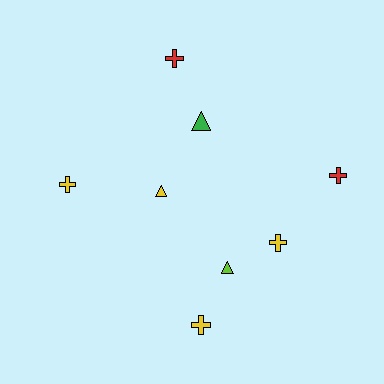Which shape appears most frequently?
Cross, with 5 objects.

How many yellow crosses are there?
There are 3 yellow crosses.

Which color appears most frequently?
Yellow, with 4 objects.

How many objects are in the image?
There are 8 objects.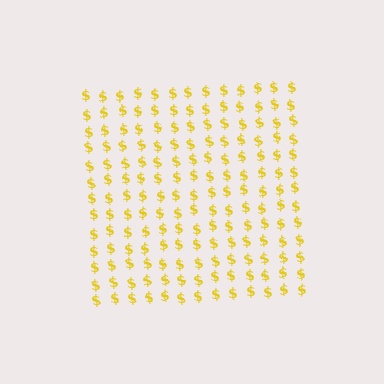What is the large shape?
The large shape is a square.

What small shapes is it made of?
It is made of small dollar signs.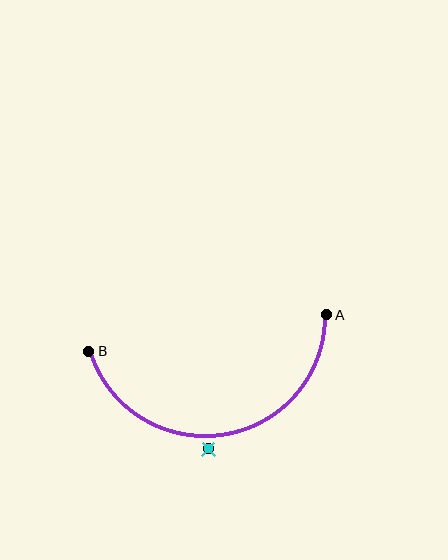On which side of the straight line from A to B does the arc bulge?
The arc bulges below the straight line connecting A and B.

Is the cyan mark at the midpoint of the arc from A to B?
No — the cyan mark does not lie on the arc at all. It sits slightly outside the curve.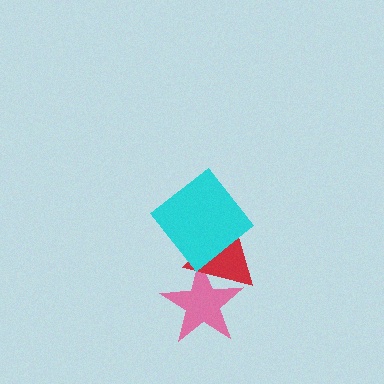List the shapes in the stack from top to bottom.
From top to bottom: the cyan diamond, the red triangle, the pink star.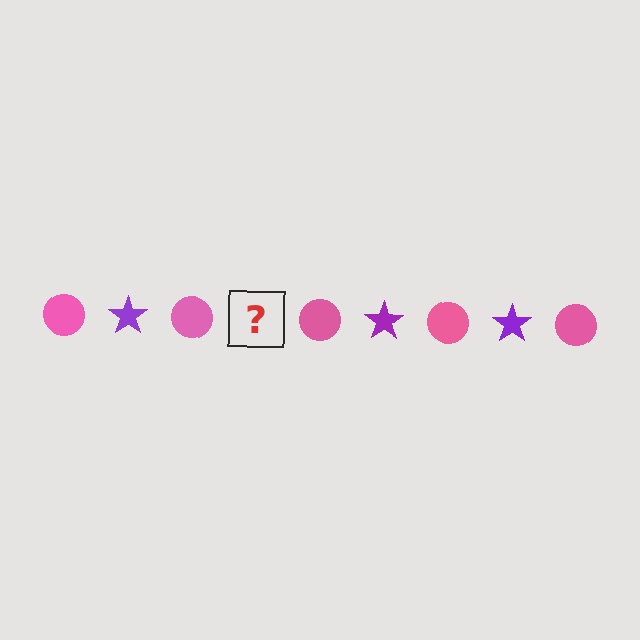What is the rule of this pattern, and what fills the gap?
The rule is that the pattern alternates between pink circle and purple star. The gap should be filled with a purple star.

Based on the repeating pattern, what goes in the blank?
The blank should be a purple star.